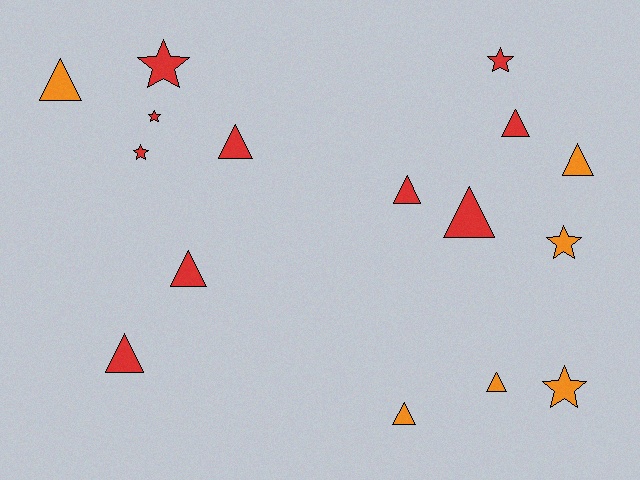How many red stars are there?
There are 4 red stars.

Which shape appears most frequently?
Triangle, with 10 objects.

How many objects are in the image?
There are 16 objects.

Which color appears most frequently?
Red, with 10 objects.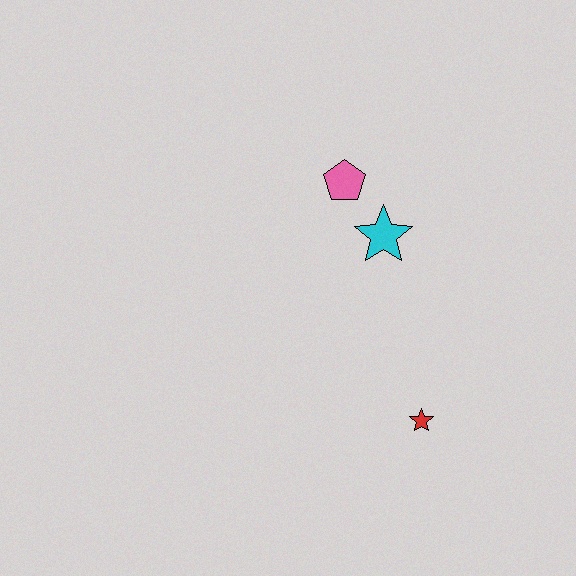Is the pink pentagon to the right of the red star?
No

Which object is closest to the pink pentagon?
The cyan star is closest to the pink pentagon.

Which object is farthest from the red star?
The pink pentagon is farthest from the red star.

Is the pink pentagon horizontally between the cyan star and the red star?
No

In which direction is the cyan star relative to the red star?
The cyan star is above the red star.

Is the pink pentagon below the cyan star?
No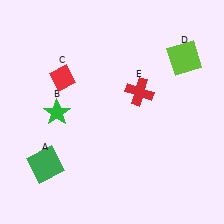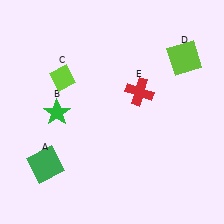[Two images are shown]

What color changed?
The diamond (C) changed from red in Image 1 to lime in Image 2.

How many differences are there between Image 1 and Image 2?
There is 1 difference between the two images.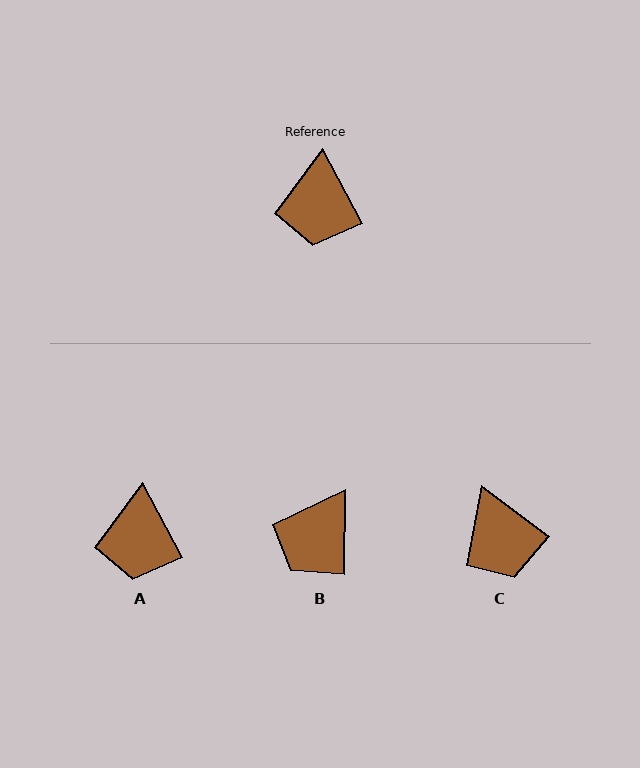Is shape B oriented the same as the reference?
No, it is off by about 28 degrees.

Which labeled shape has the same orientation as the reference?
A.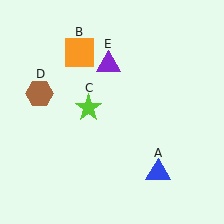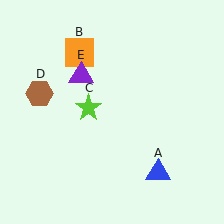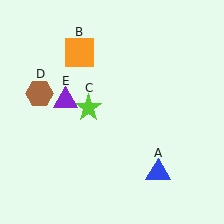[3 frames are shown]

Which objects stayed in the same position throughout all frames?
Blue triangle (object A) and orange square (object B) and lime star (object C) and brown hexagon (object D) remained stationary.